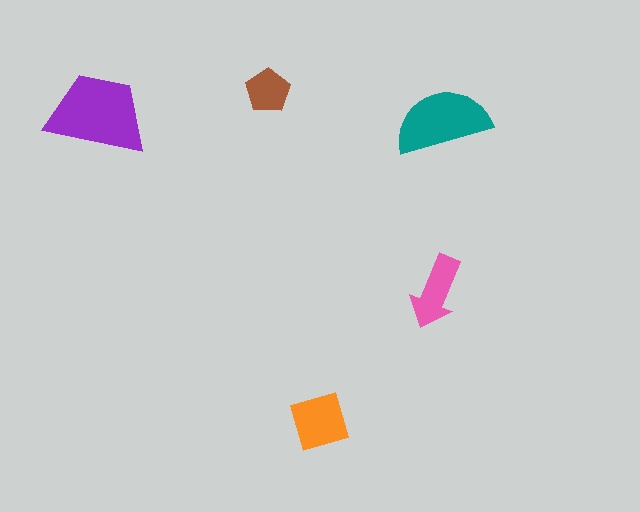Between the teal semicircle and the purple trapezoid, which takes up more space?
The purple trapezoid.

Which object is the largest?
The purple trapezoid.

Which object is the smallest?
The brown pentagon.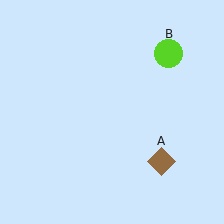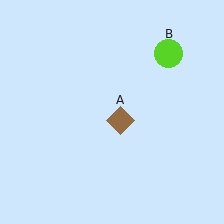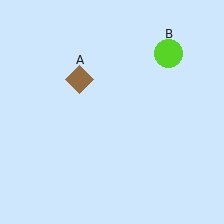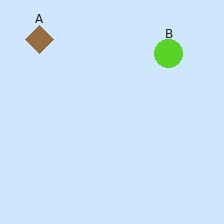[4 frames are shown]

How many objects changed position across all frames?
1 object changed position: brown diamond (object A).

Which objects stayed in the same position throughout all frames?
Lime circle (object B) remained stationary.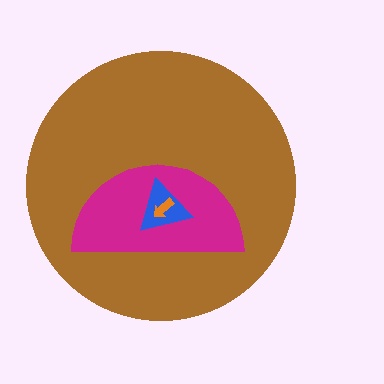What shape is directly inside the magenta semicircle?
The blue triangle.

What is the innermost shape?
The orange arrow.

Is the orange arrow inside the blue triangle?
Yes.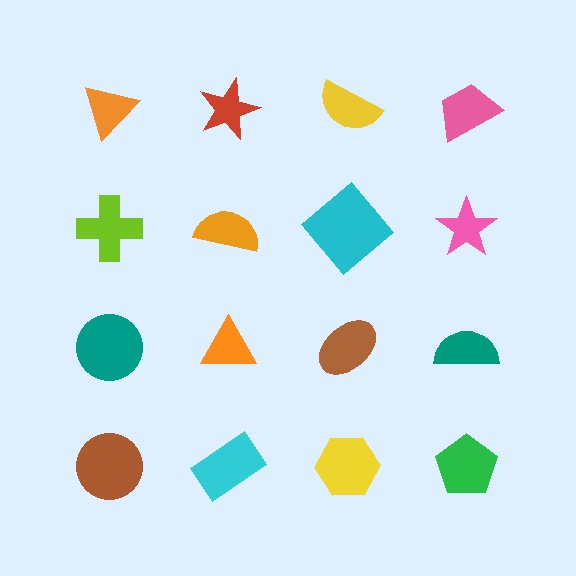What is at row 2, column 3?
A cyan diamond.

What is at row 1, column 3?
A yellow semicircle.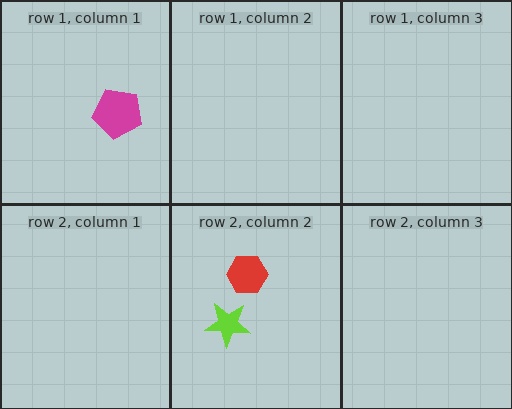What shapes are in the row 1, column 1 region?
The magenta pentagon.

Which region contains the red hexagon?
The row 2, column 2 region.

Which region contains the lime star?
The row 2, column 2 region.